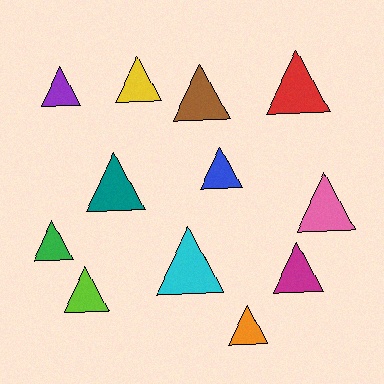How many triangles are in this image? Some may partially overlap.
There are 12 triangles.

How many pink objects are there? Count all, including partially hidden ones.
There is 1 pink object.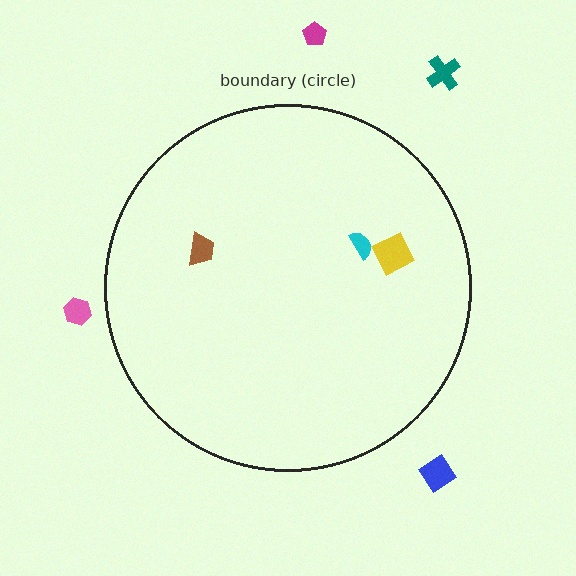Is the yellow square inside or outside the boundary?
Inside.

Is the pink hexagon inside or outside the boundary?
Outside.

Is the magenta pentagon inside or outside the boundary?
Outside.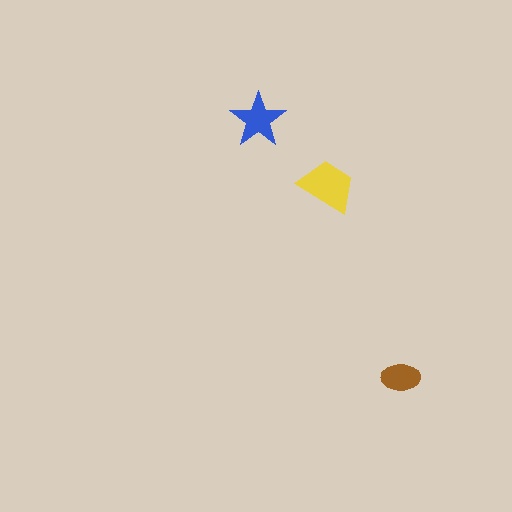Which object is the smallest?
The brown ellipse.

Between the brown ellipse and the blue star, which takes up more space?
The blue star.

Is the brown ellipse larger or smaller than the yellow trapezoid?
Smaller.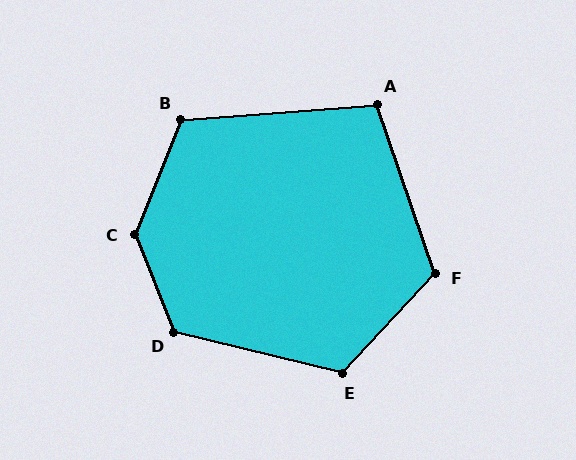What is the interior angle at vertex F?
Approximately 118 degrees (obtuse).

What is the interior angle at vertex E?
Approximately 119 degrees (obtuse).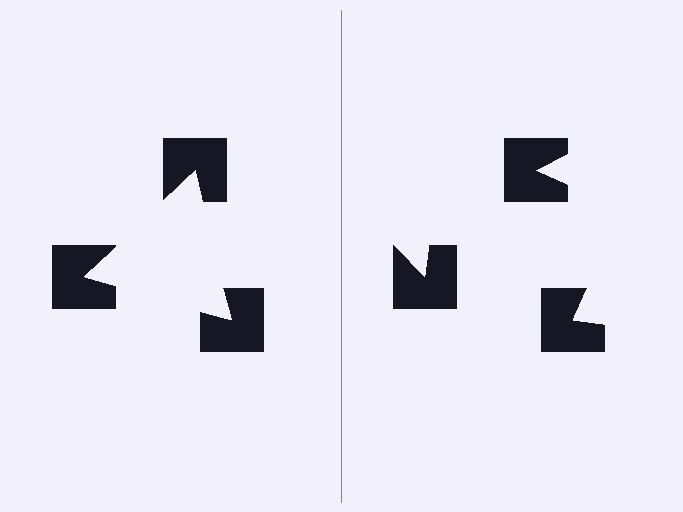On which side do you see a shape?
An illusory triangle appears on the left side. On the right side the wedge cuts are rotated, so no coherent shape forms.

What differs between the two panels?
The notched squares are positioned identically on both sides; only the wedge orientations differ. On the left they align to a triangle; on the right they are misaligned.